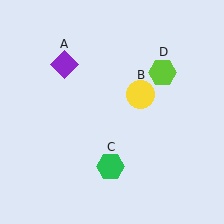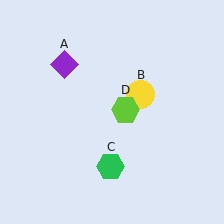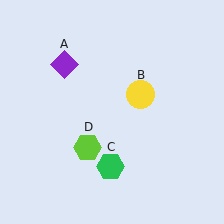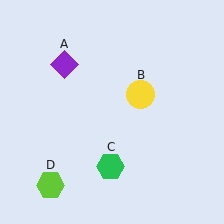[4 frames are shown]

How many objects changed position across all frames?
1 object changed position: lime hexagon (object D).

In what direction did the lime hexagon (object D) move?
The lime hexagon (object D) moved down and to the left.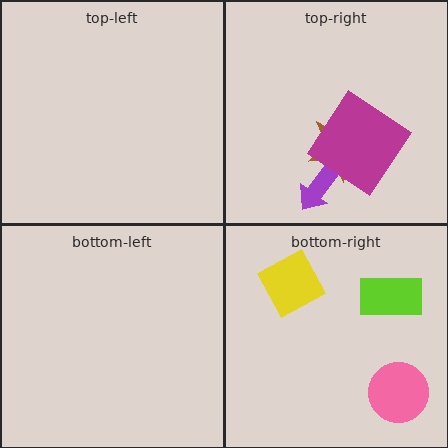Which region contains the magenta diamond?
The top-right region.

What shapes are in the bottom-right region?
The yellow diamond, the lime rectangle, the pink circle.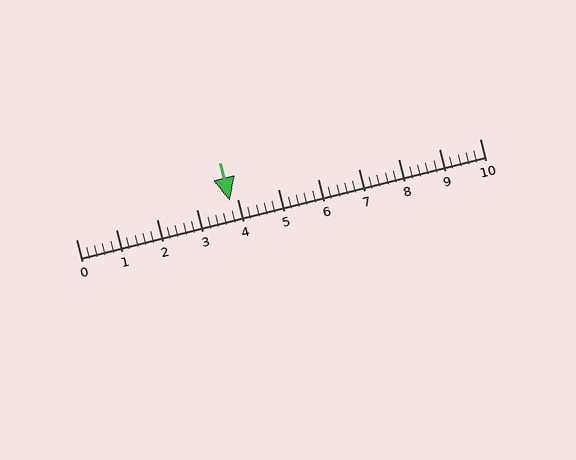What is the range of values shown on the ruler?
The ruler shows values from 0 to 10.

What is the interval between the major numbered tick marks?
The major tick marks are spaced 1 units apart.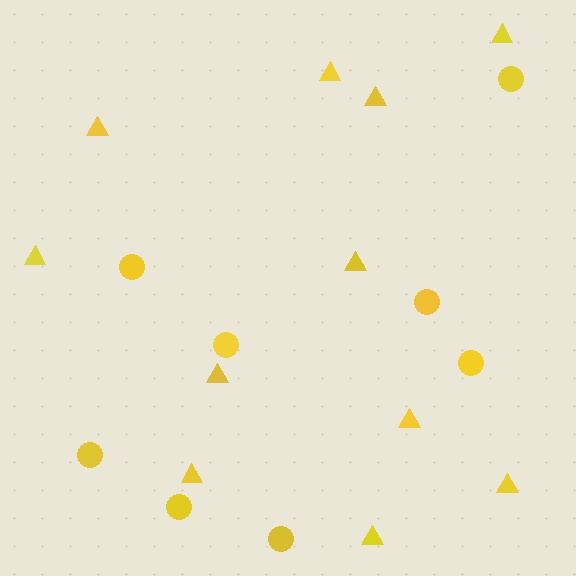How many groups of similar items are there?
There are 2 groups: one group of triangles (11) and one group of circles (8).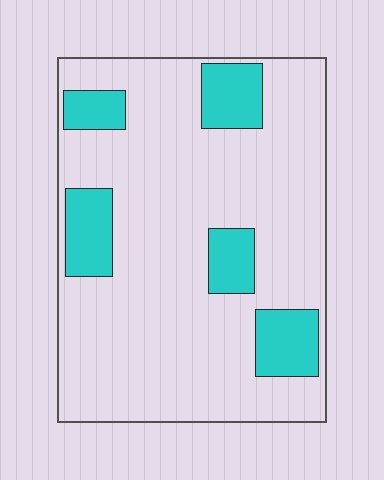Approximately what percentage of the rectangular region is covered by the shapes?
Approximately 20%.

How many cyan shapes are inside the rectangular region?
5.